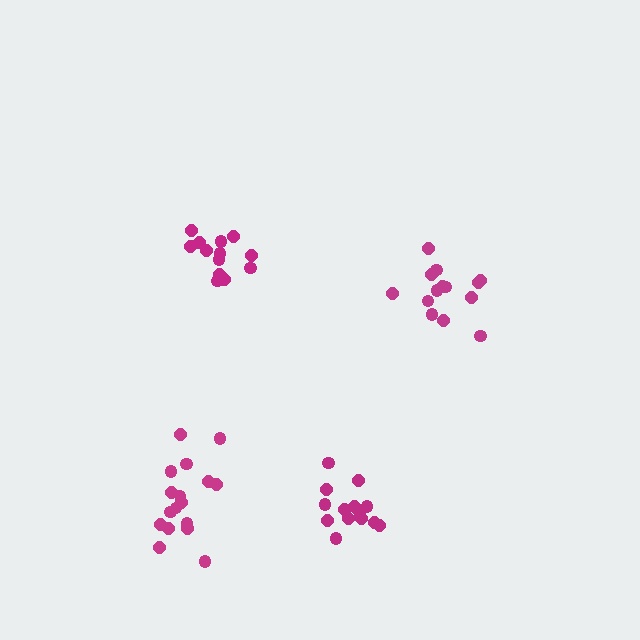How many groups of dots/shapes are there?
There are 4 groups.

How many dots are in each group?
Group 1: 14 dots, Group 2: 14 dots, Group 3: 14 dots, Group 4: 17 dots (59 total).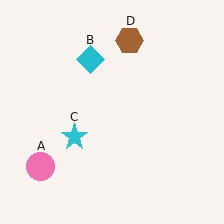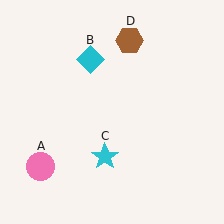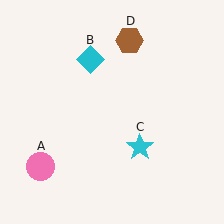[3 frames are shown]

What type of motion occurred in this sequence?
The cyan star (object C) rotated counterclockwise around the center of the scene.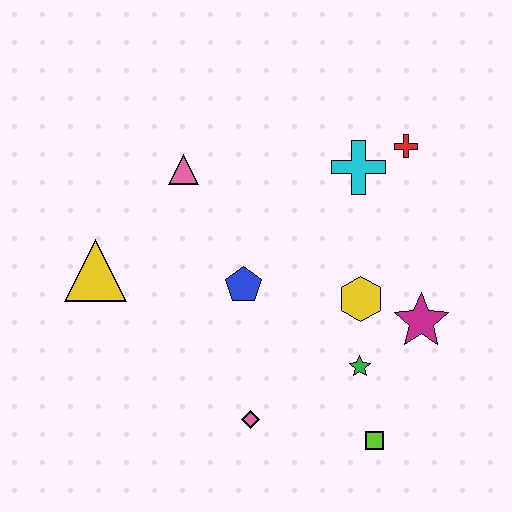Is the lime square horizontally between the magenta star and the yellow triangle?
Yes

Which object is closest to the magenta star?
The yellow hexagon is closest to the magenta star.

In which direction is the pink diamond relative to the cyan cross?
The pink diamond is below the cyan cross.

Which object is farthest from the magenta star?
The yellow triangle is farthest from the magenta star.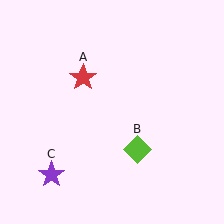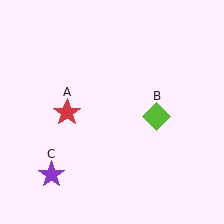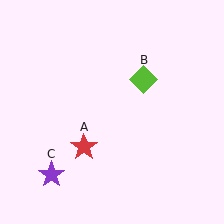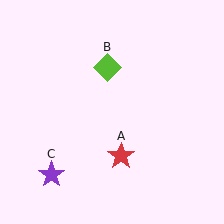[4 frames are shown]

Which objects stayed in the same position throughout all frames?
Purple star (object C) remained stationary.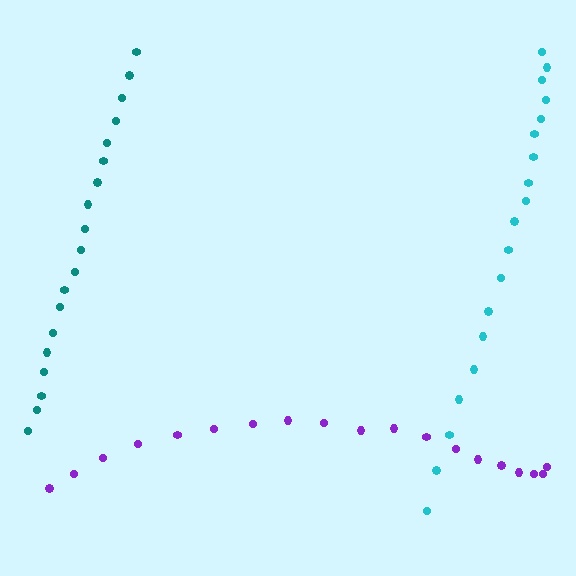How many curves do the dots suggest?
There are 3 distinct paths.